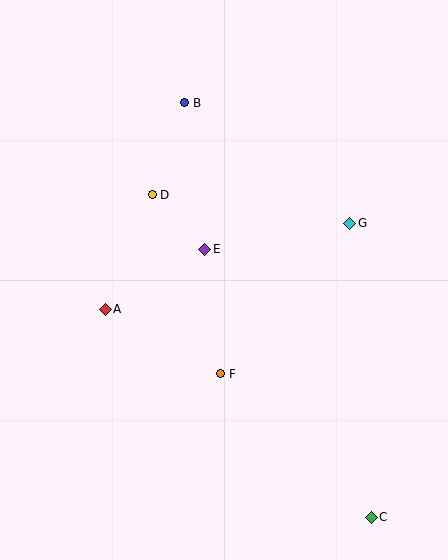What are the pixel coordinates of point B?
Point B is at (185, 103).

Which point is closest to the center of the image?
Point E at (205, 249) is closest to the center.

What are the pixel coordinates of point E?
Point E is at (205, 249).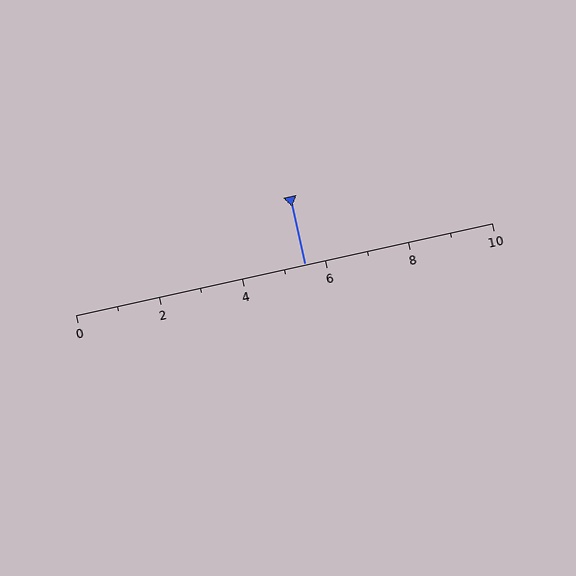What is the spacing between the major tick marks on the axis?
The major ticks are spaced 2 apart.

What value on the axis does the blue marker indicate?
The marker indicates approximately 5.5.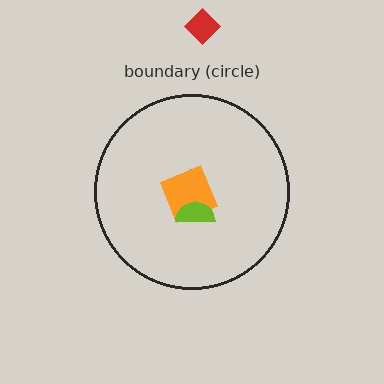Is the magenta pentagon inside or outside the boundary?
Inside.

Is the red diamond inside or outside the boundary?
Outside.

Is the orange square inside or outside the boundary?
Inside.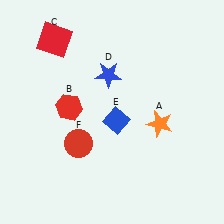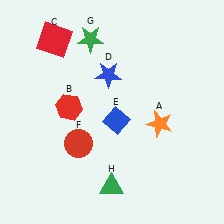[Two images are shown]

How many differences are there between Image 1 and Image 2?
There are 2 differences between the two images.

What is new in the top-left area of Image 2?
A green star (G) was added in the top-left area of Image 2.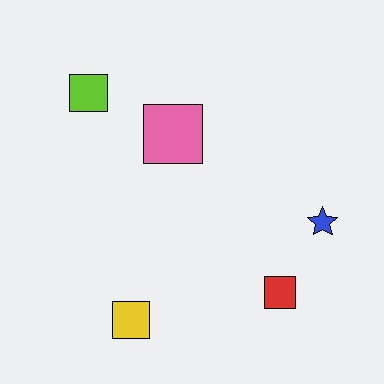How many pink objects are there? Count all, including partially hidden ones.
There is 1 pink object.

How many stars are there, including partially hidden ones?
There is 1 star.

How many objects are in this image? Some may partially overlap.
There are 5 objects.